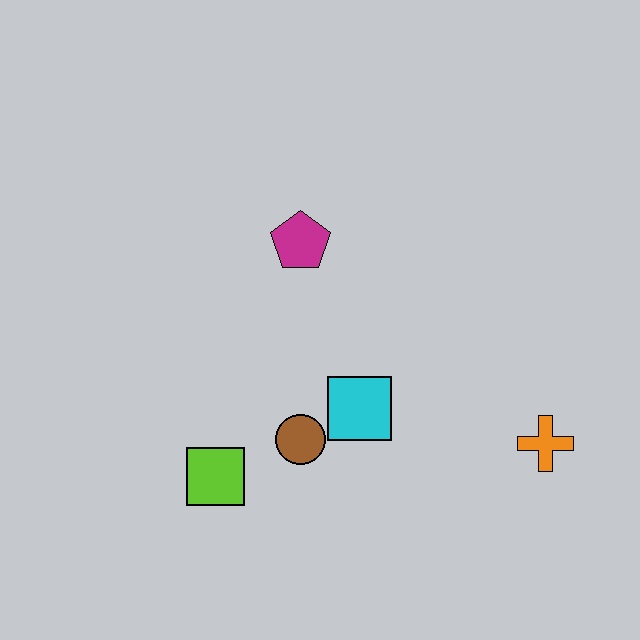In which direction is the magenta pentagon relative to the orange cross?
The magenta pentagon is to the left of the orange cross.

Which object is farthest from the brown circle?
The orange cross is farthest from the brown circle.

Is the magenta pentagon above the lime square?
Yes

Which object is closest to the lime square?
The brown circle is closest to the lime square.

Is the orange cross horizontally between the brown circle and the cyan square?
No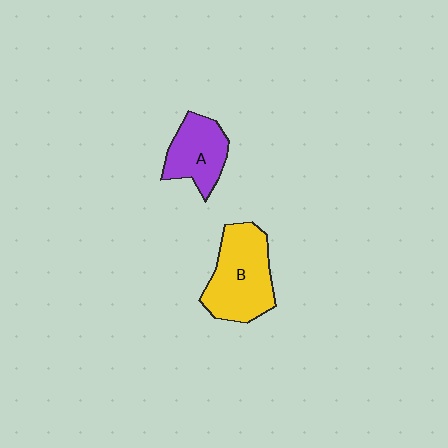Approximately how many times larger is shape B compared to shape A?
Approximately 1.5 times.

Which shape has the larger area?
Shape B (yellow).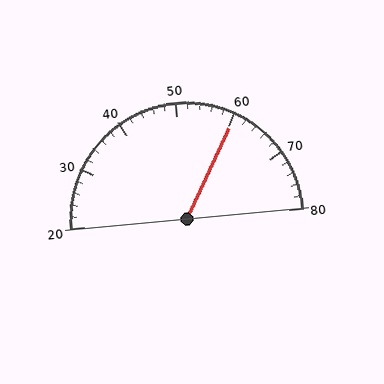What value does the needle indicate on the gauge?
The needle indicates approximately 60.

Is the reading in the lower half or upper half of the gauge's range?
The reading is in the upper half of the range (20 to 80).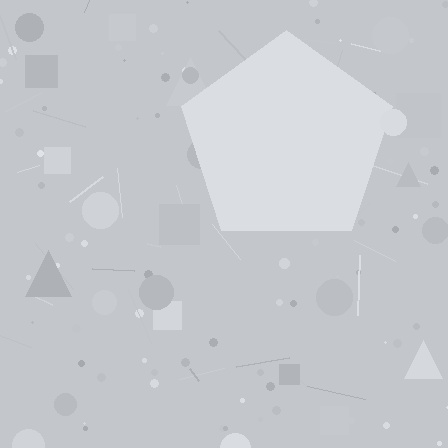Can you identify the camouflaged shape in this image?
The camouflaged shape is a pentagon.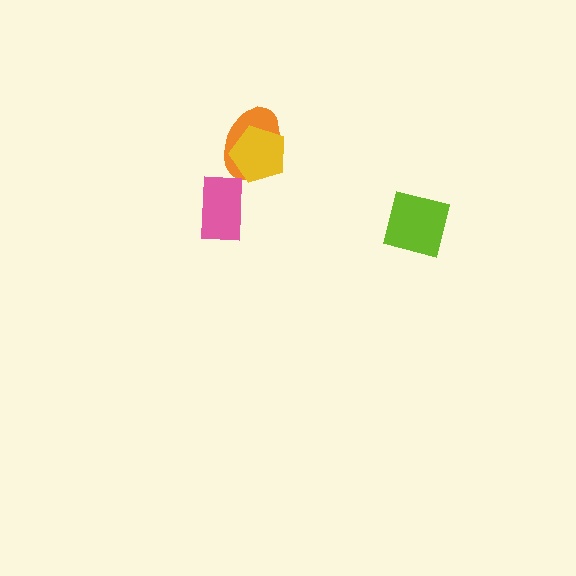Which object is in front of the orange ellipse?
The yellow pentagon is in front of the orange ellipse.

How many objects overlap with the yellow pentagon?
1 object overlaps with the yellow pentagon.